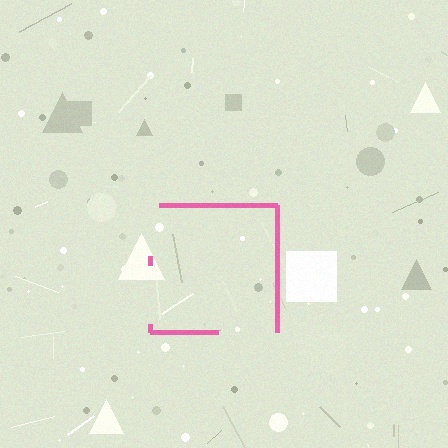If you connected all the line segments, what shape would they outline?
They would outline a square.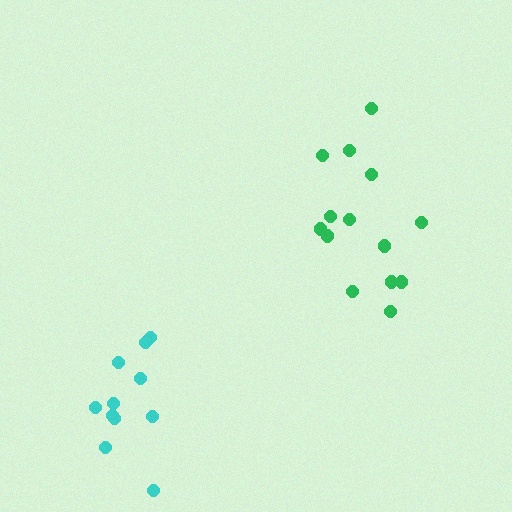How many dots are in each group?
Group 1: 14 dots, Group 2: 11 dots (25 total).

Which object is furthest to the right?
The green cluster is rightmost.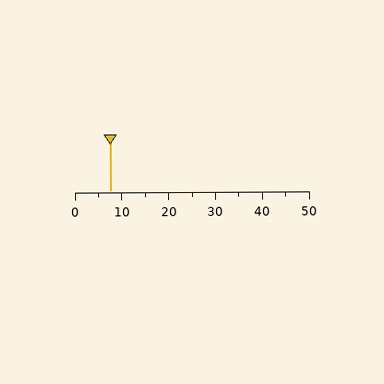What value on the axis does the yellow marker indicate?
The marker indicates approximately 7.5.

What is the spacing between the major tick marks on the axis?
The major ticks are spaced 10 apart.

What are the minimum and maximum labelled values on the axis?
The axis runs from 0 to 50.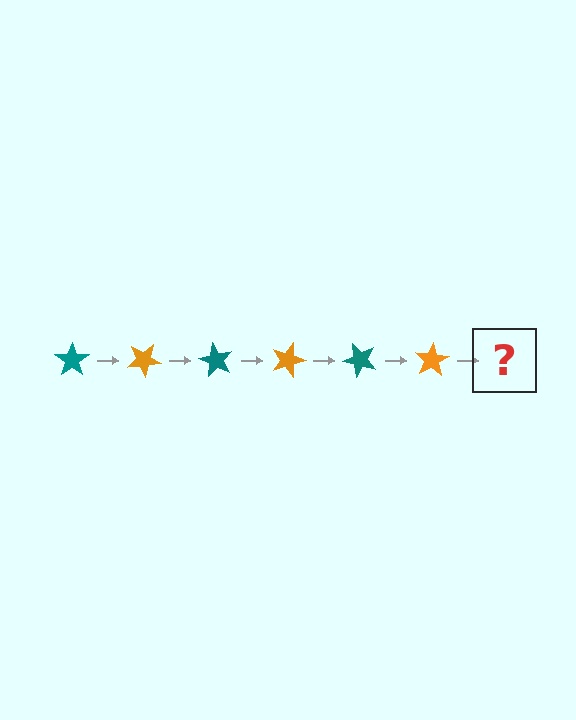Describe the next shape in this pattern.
It should be a teal star, rotated 180 degrees from the start.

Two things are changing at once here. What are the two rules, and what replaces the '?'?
The two rules are that it rotates 30 degrees each step and the color cycles through teal and orange. The '?' should be a teal star, rotated 180 degrees from the start.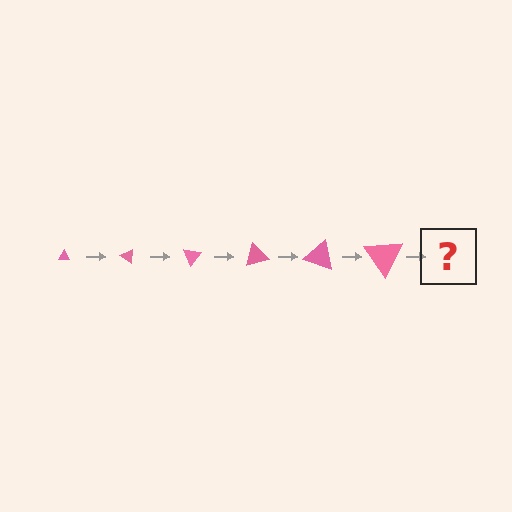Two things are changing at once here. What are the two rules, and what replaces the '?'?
The two rules are that the triangle grows larger each step and it rotates 35 degrees each step. The '?' should be a triangle, larger than the previous one and rotated 210 degrees from the start.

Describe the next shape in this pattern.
It should be a triangle, larger than the previous one and rotated 210 degrees from the start.